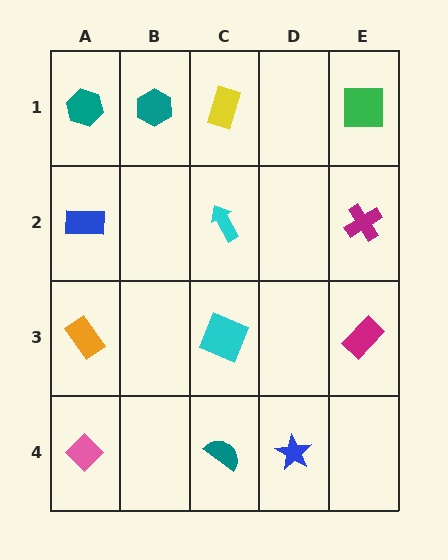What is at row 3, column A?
An orange rectangle.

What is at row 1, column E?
A green square.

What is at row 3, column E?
A magenta rectangle.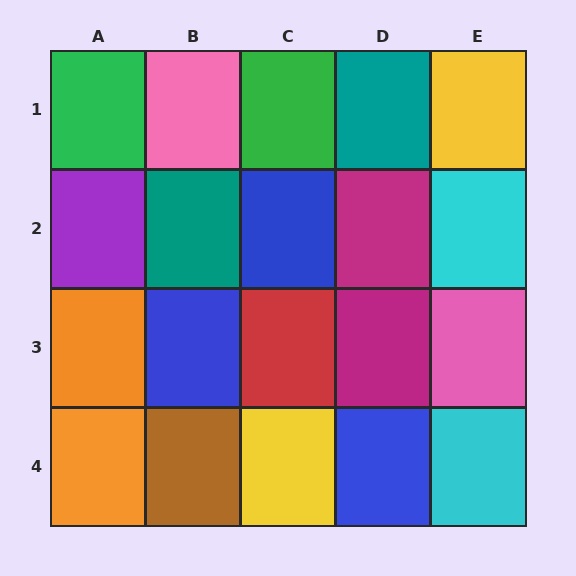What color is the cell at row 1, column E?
Yellow.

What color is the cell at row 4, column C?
Yellow.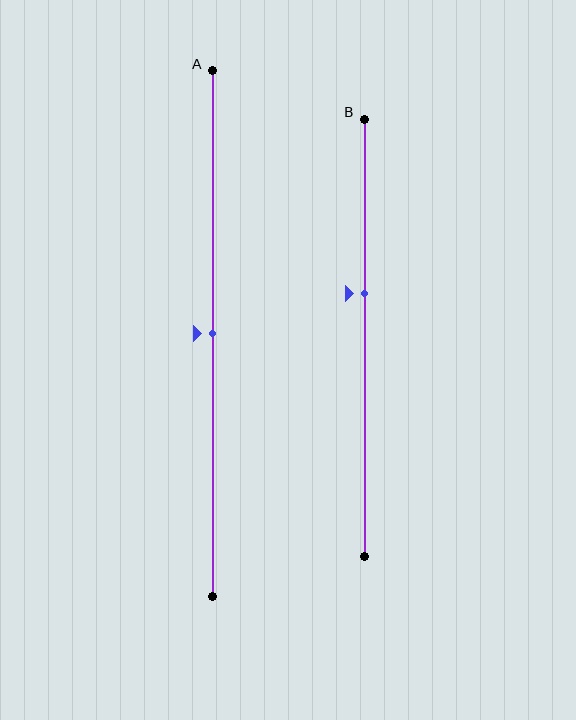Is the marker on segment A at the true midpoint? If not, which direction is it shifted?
Yes, the marker on segment A is at the true midpoint.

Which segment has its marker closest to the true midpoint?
Segment A has its marker closest to the true midpoint.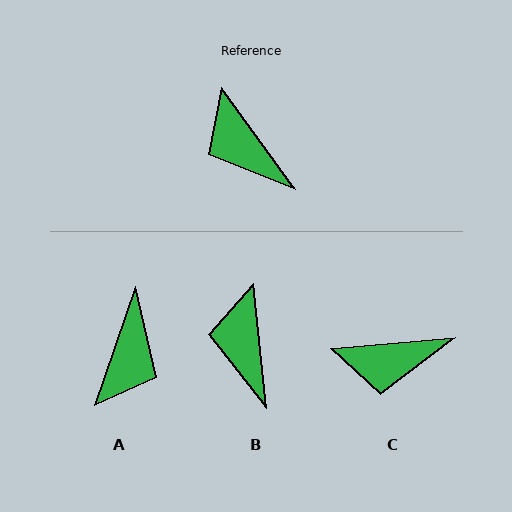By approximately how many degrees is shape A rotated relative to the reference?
Approximately 125 degrees counter-clockwise.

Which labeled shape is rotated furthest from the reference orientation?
A, about 125 degrees away.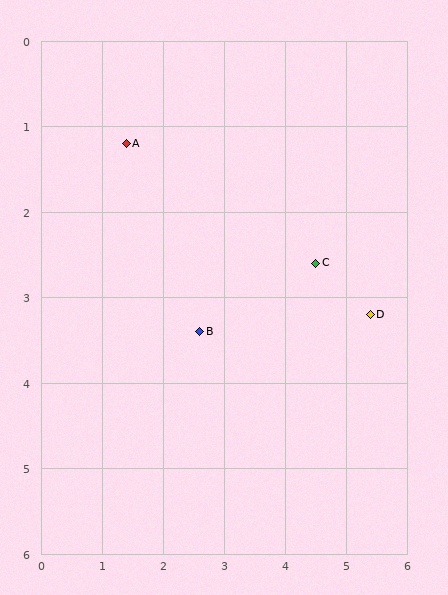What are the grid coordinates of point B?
Point B is at approximately (2.6, 3.4).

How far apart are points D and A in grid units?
Points D and A are about 4.5 grid units apart.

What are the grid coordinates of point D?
Point D is at approximately (5.4, 3.2).